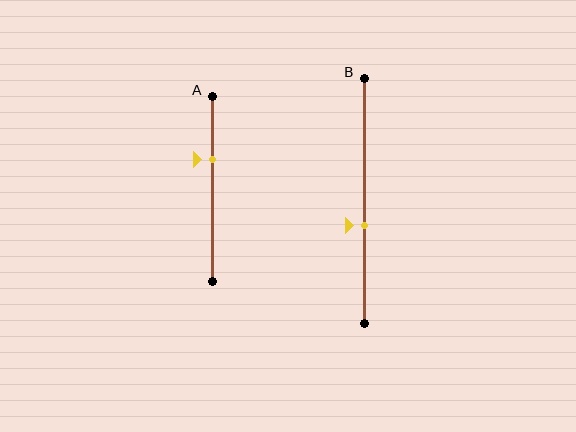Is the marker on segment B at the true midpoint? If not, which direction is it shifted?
No, the marker on segment B is shifted downward by about 10% of the segment length.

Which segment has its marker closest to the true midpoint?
Segment B has its marker closest to the true midpoint.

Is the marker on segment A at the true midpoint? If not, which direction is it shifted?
No, the marker on segment A is shifted upward by about 16% of the segment length.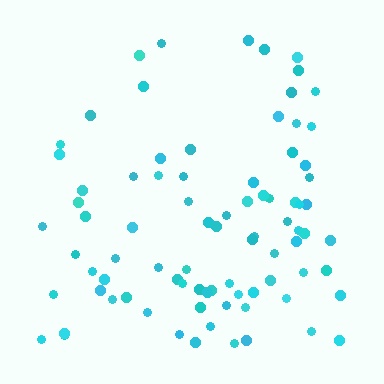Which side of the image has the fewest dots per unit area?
The top.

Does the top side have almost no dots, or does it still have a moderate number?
Still a moderate number, just noticeably fewer than the bottom.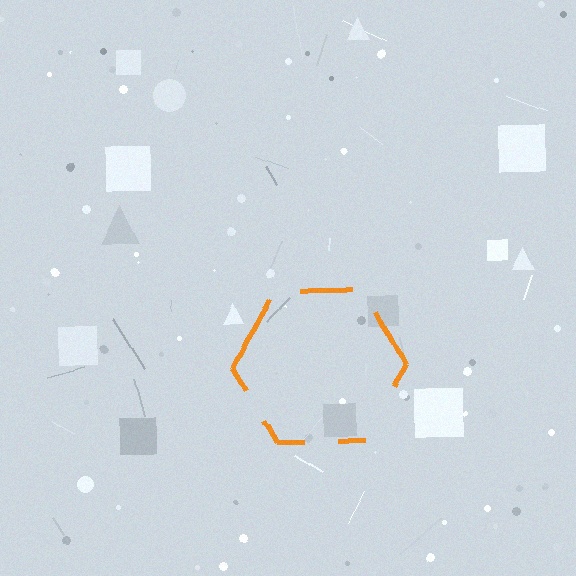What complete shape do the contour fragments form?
The contour fragments form a hexagon.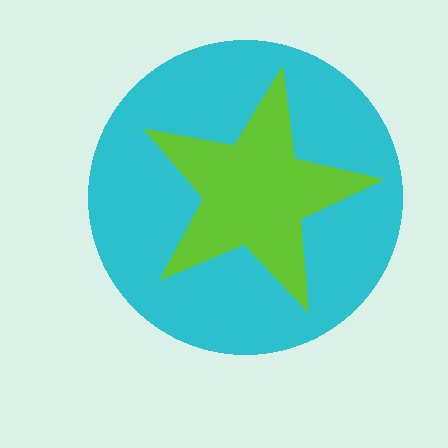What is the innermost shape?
The lime star.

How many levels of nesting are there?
2.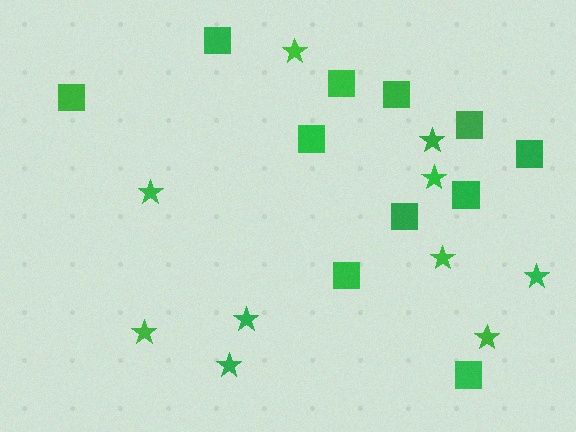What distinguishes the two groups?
There are 2 groups: one group of squares (11) and one group of stars (10).